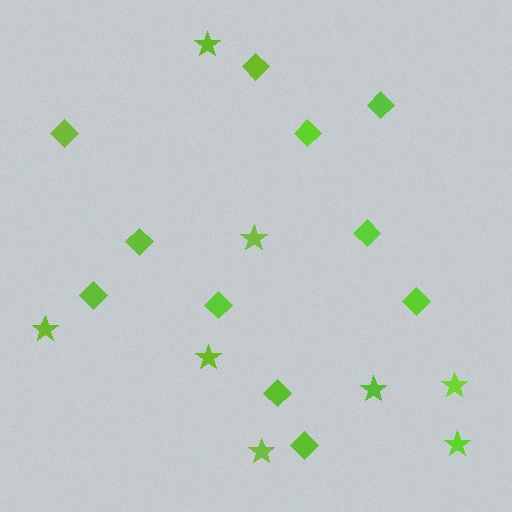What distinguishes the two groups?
There are 2 groups: one group of diamonds (11) and one group of stars (8).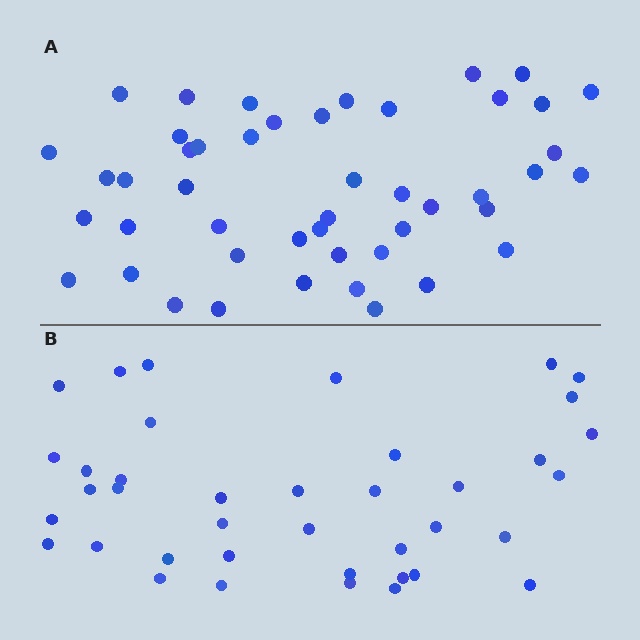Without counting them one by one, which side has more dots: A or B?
Region A (the top region) has more dots.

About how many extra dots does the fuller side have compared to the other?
Region A has roughly 8 or so more dots than region B.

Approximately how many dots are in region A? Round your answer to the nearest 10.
About 50 dots. (The exact count is 47, which rounds to 50.)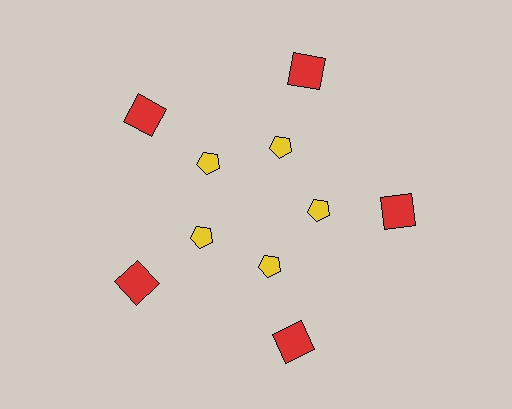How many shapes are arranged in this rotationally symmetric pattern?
There are 10 shapes, arranged in 5 groups of 2.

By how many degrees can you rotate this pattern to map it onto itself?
The pattern maps onto itself every 72 degrees of rotation.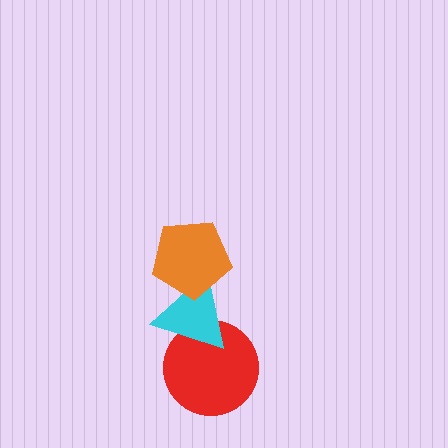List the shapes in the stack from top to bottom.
From top to bottom: the orange pentagon, the cyan triangle, the red circle.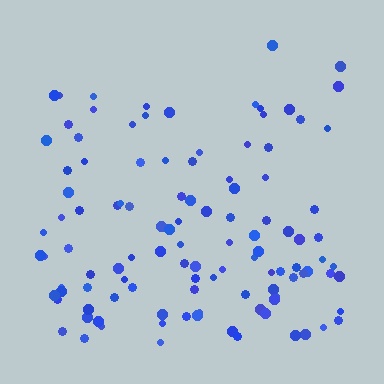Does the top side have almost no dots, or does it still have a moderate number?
Still a moderate number, just noticeably fewer than the bottom.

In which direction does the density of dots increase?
From top to bottom, with the bottom side densest.